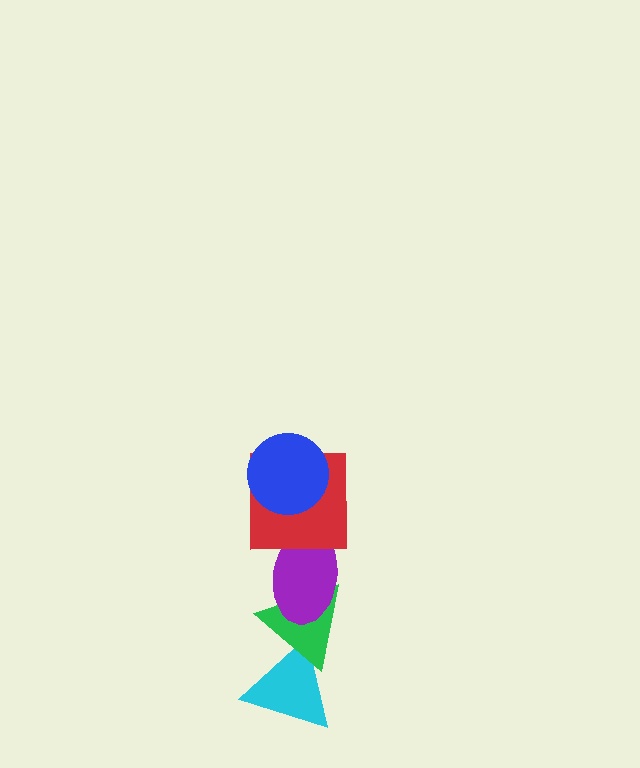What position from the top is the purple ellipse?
The purple ellipse is 3rd from the top.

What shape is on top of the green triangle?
The purple ellipse is on top of the green triangle.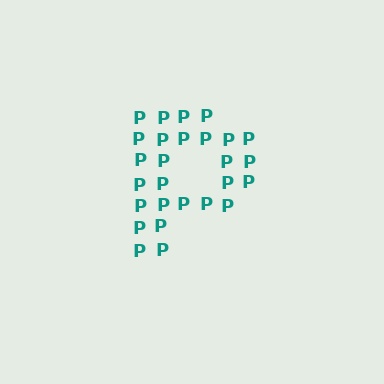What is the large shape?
The large shape is the letter P.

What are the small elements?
The small elements are letter P's.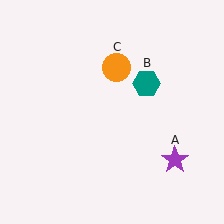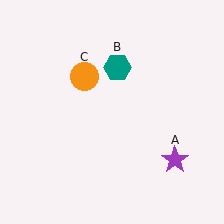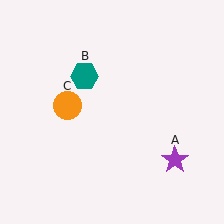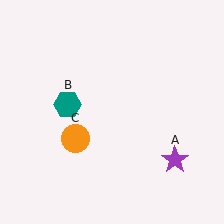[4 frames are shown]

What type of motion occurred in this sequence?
The teal hexagon (object B), orange circle (object C) rotated counterclockwise around the center of the scene.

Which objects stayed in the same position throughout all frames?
Purple star (object A) remained stationary.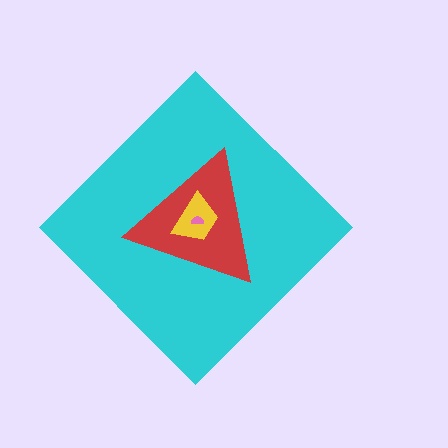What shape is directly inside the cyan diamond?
The red triangle.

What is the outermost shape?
The cyan diamond.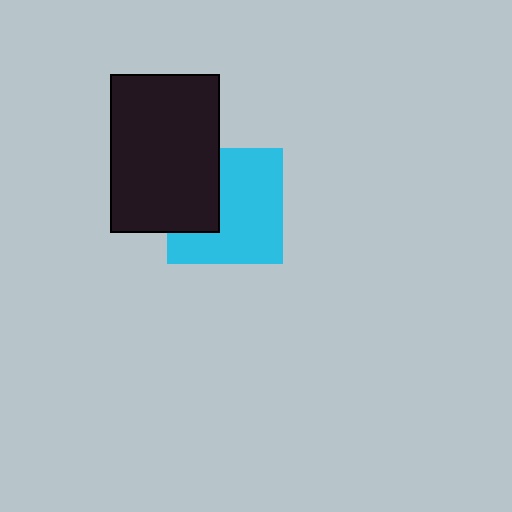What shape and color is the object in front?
The object in front is a black rectangle.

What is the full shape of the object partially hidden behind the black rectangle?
The partially hidden object is a cyan square.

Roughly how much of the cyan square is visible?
Most of it is visible (roughly 67%).